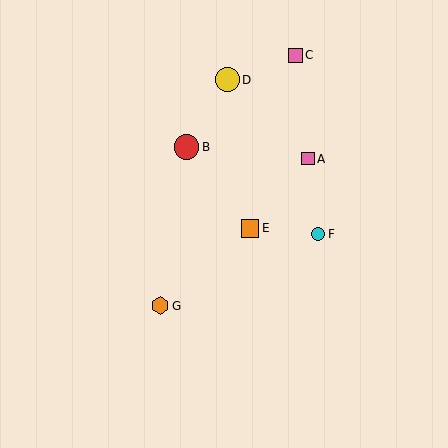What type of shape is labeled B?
Shape B is a red circle.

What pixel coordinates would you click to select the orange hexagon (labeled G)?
Click at (160, 306) to select the orange hexagon G.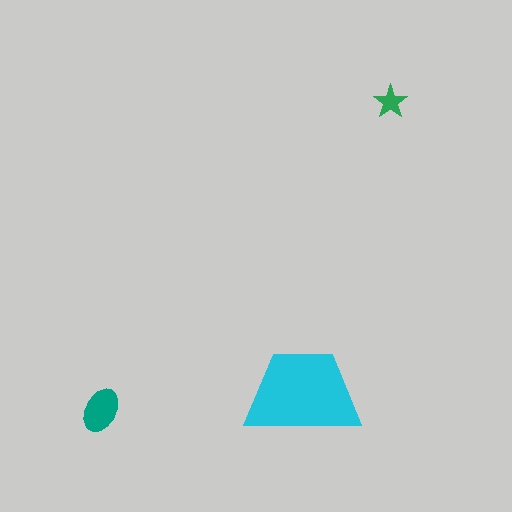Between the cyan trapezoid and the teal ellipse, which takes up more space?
The cyan trapezoid.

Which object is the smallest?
The green star.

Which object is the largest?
The cyan trapezoid.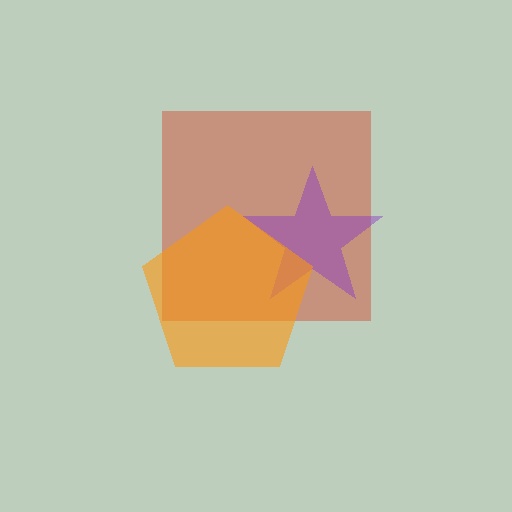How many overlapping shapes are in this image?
There are 3 overlapping shapes in the image.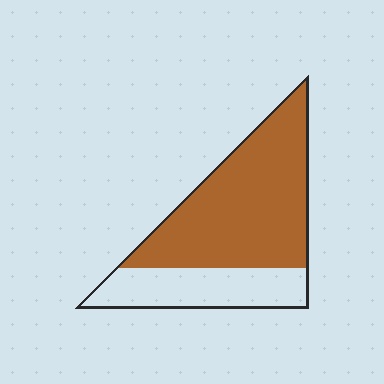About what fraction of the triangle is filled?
About two thirds (2/3).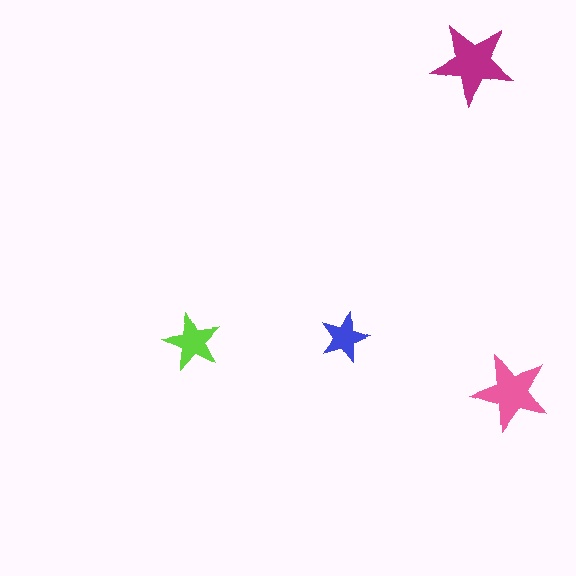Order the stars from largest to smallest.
the magenta one, the pink one, the lime one, the blue one.